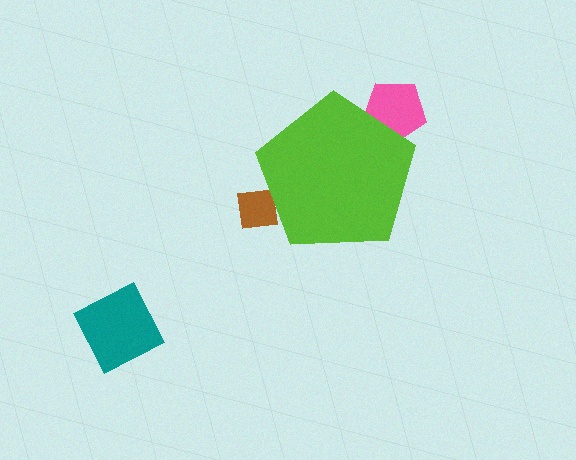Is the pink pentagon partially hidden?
Yes, the pink pentagon is partially hidden behind the lime pentagon.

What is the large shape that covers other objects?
A lime pentagon.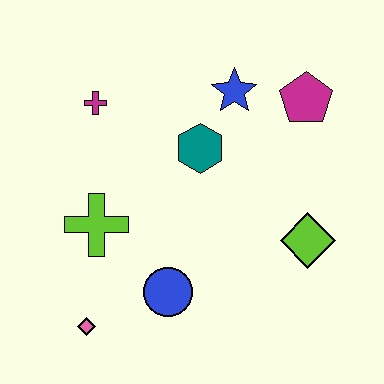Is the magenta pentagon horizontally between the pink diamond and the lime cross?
No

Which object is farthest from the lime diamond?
The magenta cross is farthest from the lime diamond.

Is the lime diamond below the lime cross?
Yes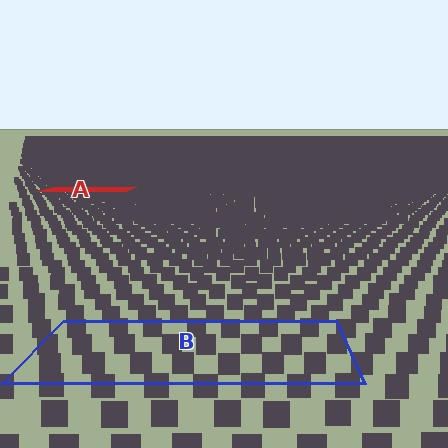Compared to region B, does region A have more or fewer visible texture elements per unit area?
Region A has more texture elements per unit area — they are packed more densely because it is farther away.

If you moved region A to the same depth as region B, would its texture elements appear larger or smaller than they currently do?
They would appear larger. At a closer depth, the same texture elements are projected at a bigger on-screen size.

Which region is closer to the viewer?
Region B is closer. The texture elements there are larger and more spread out.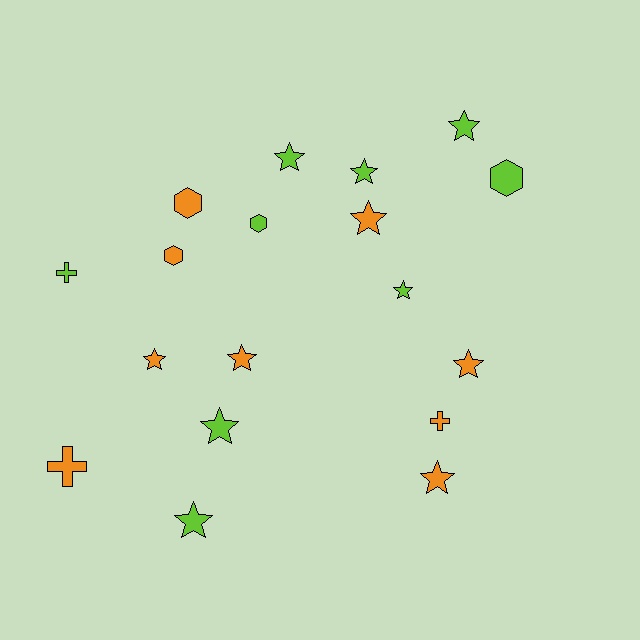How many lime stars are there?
There are 6 lime stars.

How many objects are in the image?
There are 18 objects.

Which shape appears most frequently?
Star, with 11 objects.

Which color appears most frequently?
Orange, with 9 objects.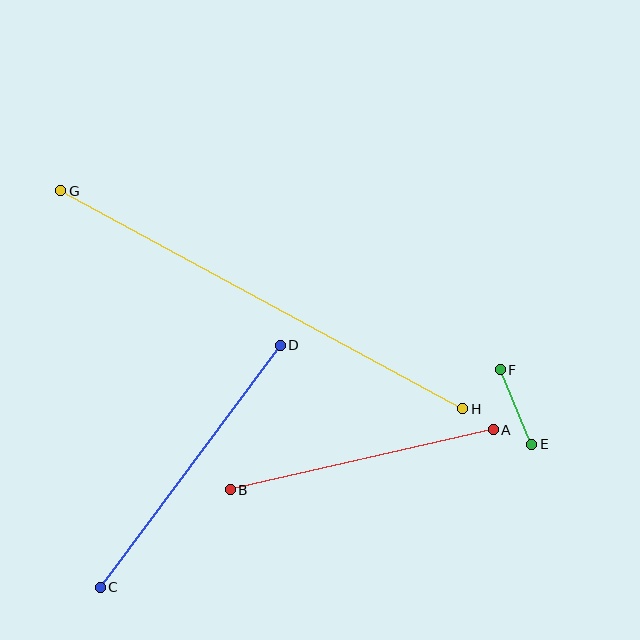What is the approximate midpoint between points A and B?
The midpoint is at approximately (362, 460) pixels.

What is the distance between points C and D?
The distance is approximately 302 pixels.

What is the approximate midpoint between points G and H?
The midpoint is at approximately (262, 300) pixels.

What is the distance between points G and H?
The distance is approximately 457 pixels.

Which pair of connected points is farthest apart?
Points G and H are farthest apart.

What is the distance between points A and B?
The distance is approximately 270 pixels.